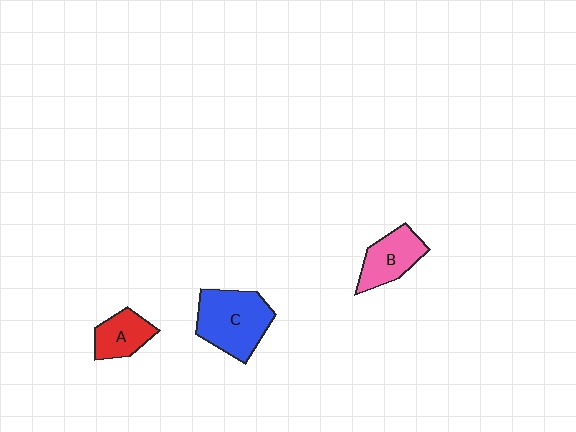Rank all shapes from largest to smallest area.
From largest to smallest: C (blue), B (pink), A (red).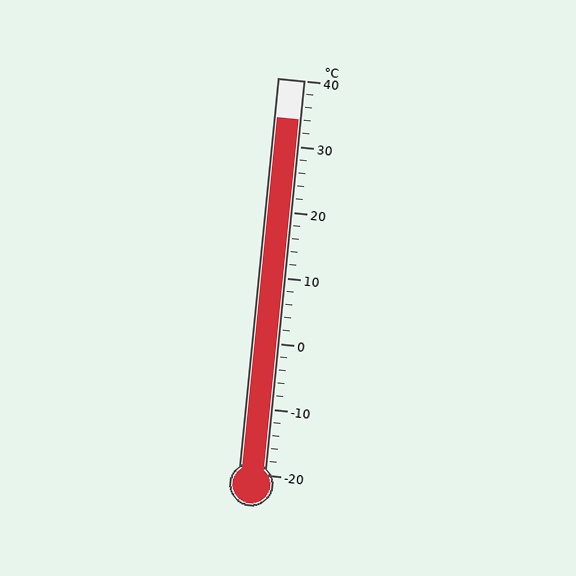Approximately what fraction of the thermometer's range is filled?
The thermometer is filled to approximately 90% of its range.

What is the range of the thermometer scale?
The thermometer scale ranges from -20°C to 40°C.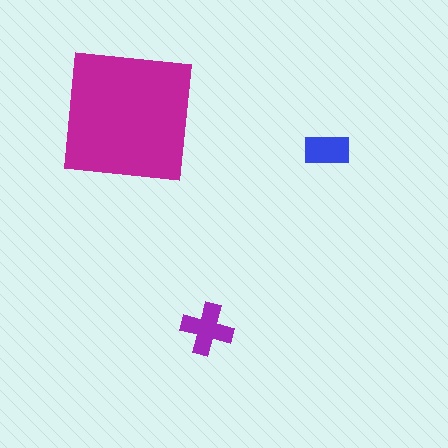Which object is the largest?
The magenta square.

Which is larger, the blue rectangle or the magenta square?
The magenta square.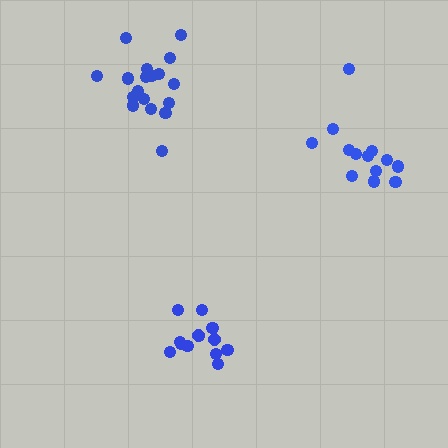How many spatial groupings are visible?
There are 3 spatial groupings.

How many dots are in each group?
Group 1: 13 dots, Group 2: 13 dots, Group 3: 18 dots (44 total).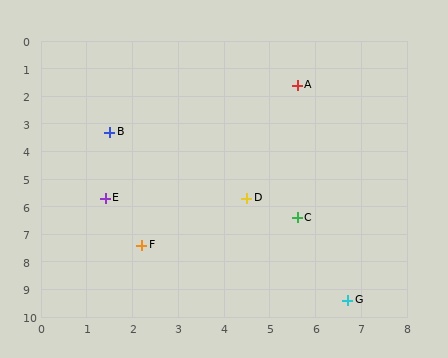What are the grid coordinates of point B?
Point B is at approximately (1.5, 3.3).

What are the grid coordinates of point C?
Point C is at approximately (5.6, 6.4).